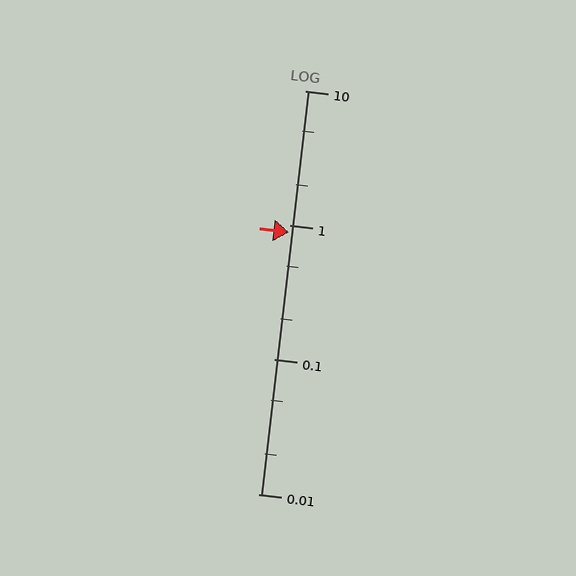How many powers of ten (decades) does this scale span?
The scale spans 3 decades, from 0.01 to 10.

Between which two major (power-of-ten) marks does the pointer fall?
The pointer is between 0.1 and 1.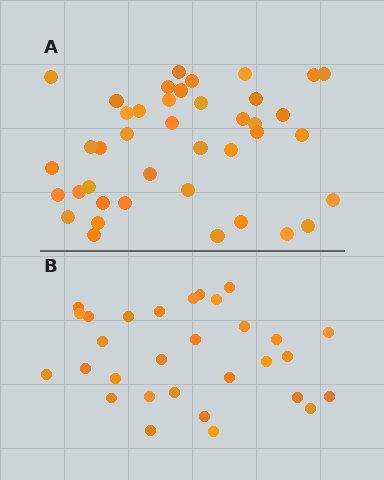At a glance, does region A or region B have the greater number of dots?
Region A (the top region) has more dots.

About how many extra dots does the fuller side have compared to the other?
Region A has roughly 12 or so more dots than region B.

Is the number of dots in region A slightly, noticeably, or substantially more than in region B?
Region A has noticeably more, but not dramatically so. The ratio is roughly 1.4 to 1.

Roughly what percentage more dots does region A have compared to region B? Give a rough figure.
About 35% more.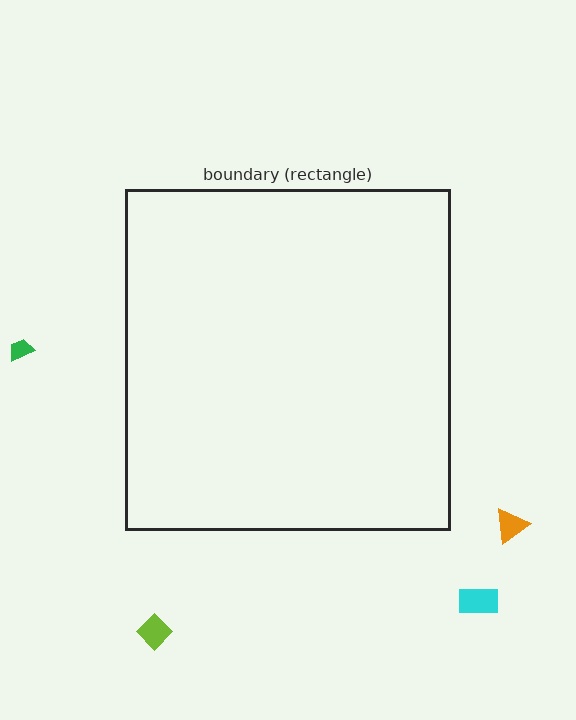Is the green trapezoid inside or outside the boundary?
Outside.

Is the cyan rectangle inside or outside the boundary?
Outside.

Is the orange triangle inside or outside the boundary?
Outside.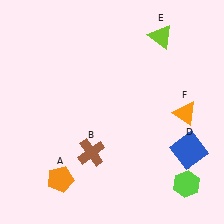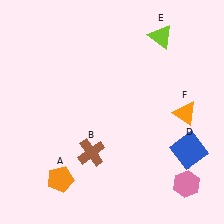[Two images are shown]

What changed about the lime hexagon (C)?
In Image 1, C is lime. In Image 2, it changed to pink.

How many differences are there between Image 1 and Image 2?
There is 1 difference between the two images.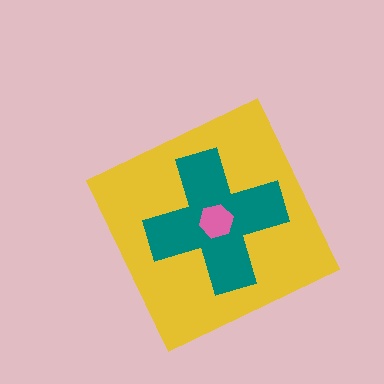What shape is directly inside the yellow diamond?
The teal cross.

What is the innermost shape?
The pink hexagon.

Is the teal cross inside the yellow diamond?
Yes.